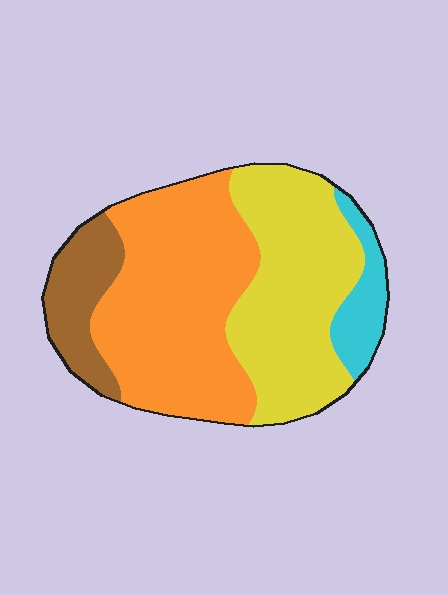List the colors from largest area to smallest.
From largest to smallest: orange, yellow, brown, cyan.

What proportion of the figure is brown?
Brown covers around 15% of the figure.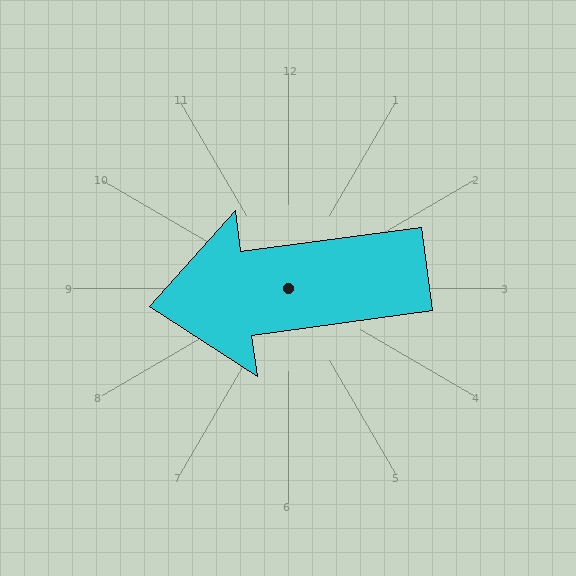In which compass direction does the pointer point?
West.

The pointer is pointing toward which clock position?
Roughly 9 o'clock.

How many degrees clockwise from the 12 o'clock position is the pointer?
Approximately 262 degrees.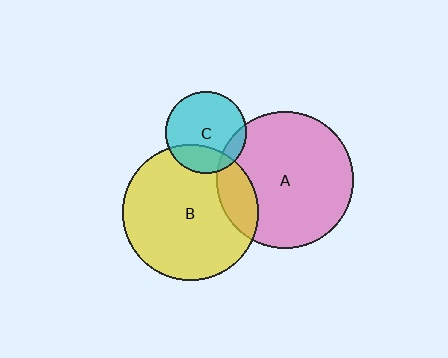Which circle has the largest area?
Circle A (pink).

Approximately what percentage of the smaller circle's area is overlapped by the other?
Approximately 15%.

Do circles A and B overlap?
Yes.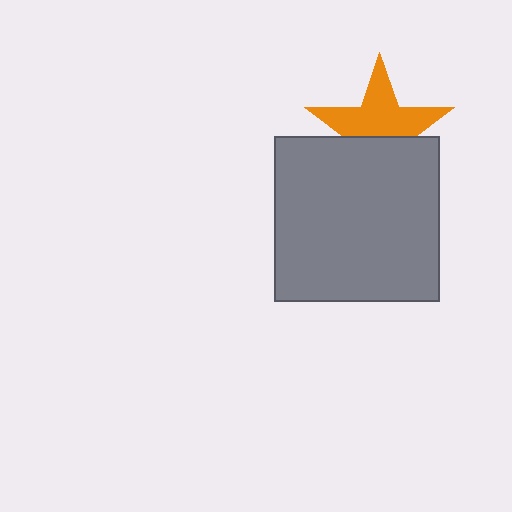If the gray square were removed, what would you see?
You would see the complete orange star.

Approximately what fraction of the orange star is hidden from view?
Roughly 42% of the orange star is hidden behind the gray square.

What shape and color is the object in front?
The object in front is a gray square.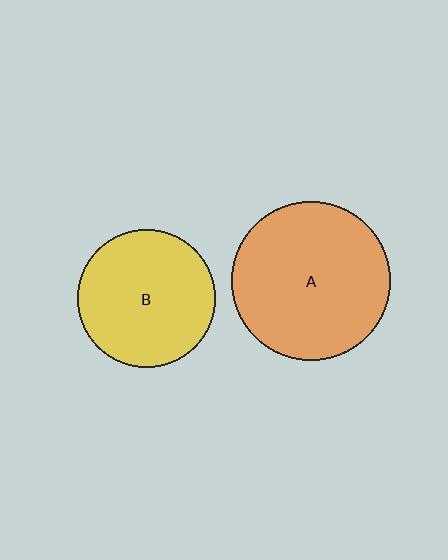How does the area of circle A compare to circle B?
Approximately 1.3 times.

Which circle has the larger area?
Circle A (orange).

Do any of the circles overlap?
No, none of the circles overlap.